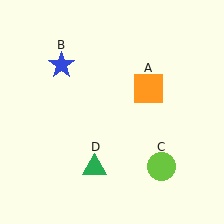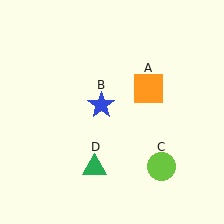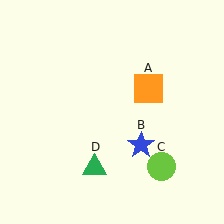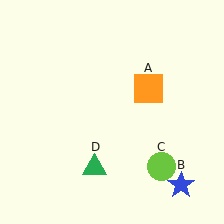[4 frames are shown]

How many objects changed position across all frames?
1 object changed position: blue star (object B).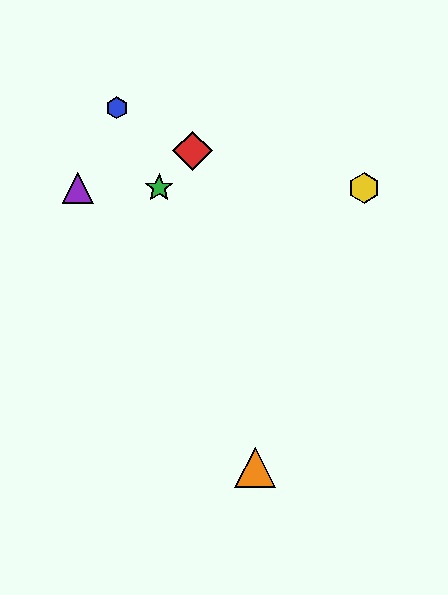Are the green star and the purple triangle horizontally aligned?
Yes, both are at y≈188.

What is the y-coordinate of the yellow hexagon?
The yellow hexagon is at y≈188.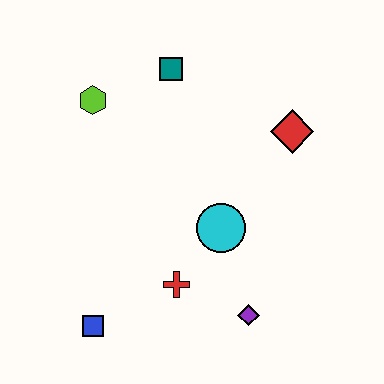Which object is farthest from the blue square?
The red diamond is farthest from the blue square.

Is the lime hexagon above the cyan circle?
Yes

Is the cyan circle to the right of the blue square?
Yes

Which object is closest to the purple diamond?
The red cross is closest to the purple diamond.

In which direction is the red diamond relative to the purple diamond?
The red diamond is above the purple diamond.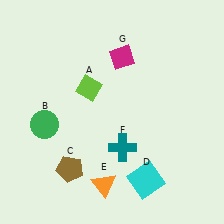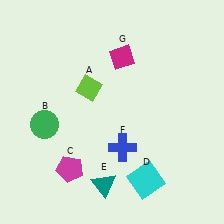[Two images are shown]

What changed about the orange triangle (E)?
In Image 1, E is orange. In Image 2, it changed to teal.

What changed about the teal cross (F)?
In Image 1, F is teal. In Image 2, it changed to blue.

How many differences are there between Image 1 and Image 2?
There are 3 differences between the two images.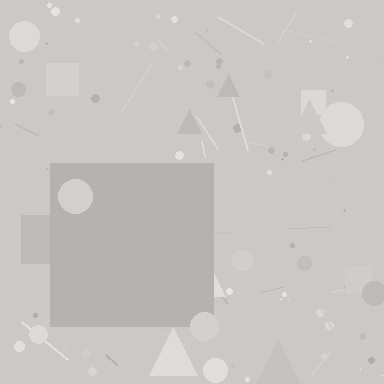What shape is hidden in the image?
A square is hidden in the image.